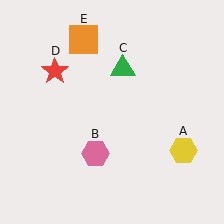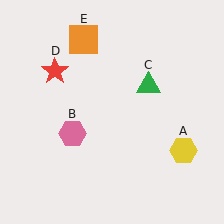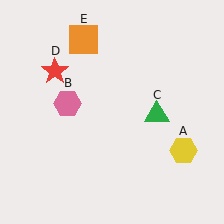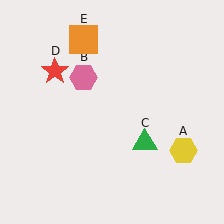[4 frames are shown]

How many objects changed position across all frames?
2 objects changed position: pink hexagon (object B), green triangle (object C).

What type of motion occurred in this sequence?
The pink hexagon (object B), green triangle (object C) rotated clockwise around the center of the scene.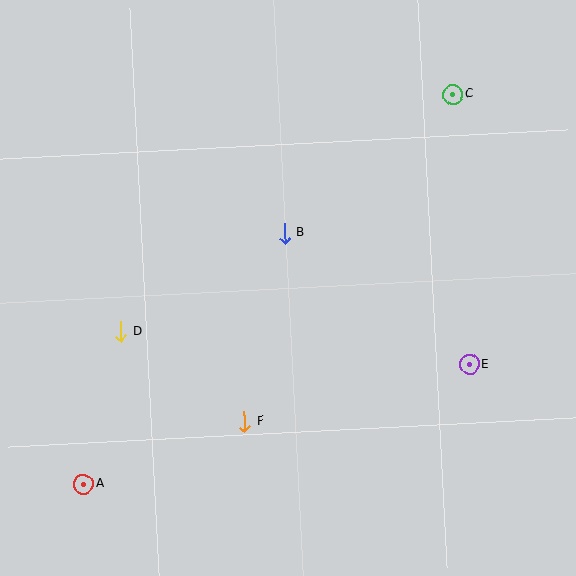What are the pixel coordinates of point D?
Point D is at (121, 332).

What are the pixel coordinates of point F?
Point F is at (244, 422).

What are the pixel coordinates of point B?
Point B is at (284, 234).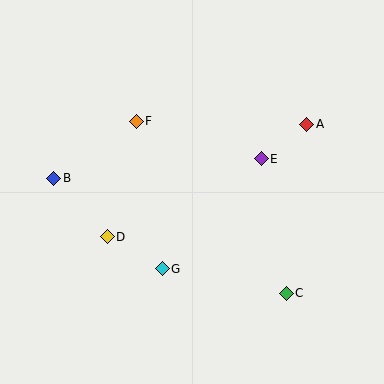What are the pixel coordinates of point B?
Point B is at (54, 178).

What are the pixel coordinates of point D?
Point D is at (107, 237).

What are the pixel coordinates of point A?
Point A is at (307, 124).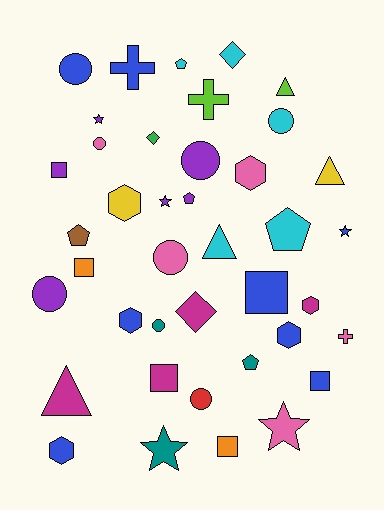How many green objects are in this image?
There is 1 green object.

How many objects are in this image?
There are 40 objects.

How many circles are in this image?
There are 8 circles.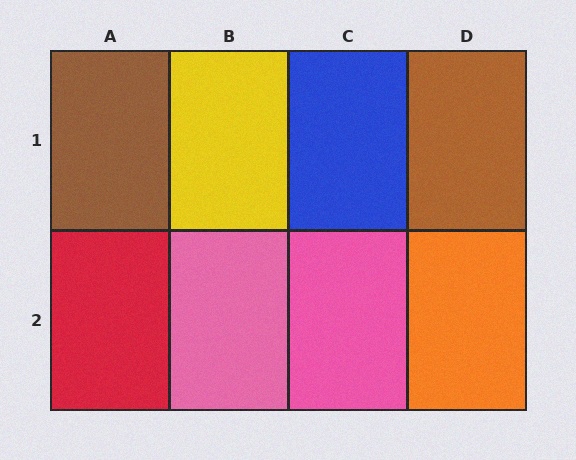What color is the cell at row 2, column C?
Pink.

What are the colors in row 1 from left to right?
Brown, yellow, blue, brown.